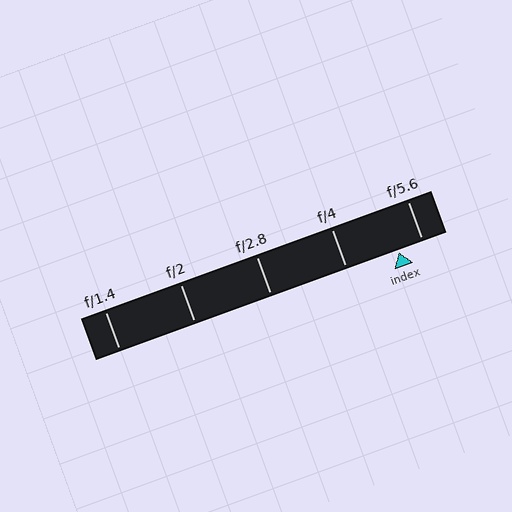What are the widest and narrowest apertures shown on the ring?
The widest aperture shown is f/1.4 and the narrowest is f/5.6.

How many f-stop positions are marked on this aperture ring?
There are 5 f-stop positions marked.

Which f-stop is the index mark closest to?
The index mark is closest to f/5.6.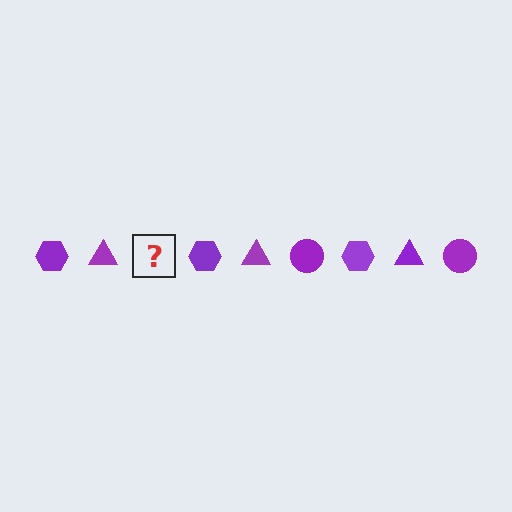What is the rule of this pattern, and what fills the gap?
The rule is that the pattern cycles through hexagon, triangle, circle shapes in purple. The gap should be filled with a purple circle.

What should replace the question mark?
The question mark should be replaced with a purple circle.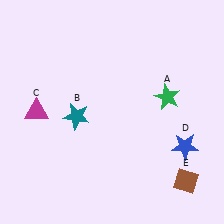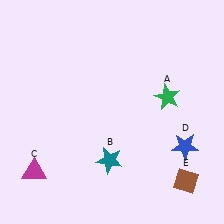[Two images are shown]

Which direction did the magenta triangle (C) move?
The magenta triangle (C) moved down.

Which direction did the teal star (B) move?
The teal star (B) moved down.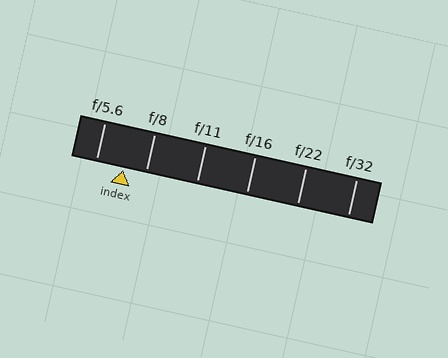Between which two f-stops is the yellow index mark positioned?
The index mark is between f/5.6 and f/8.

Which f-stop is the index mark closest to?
The index mark is closest to f/8.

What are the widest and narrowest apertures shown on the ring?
The widest aperture shown is f/5.6 and the narrowest is f/32.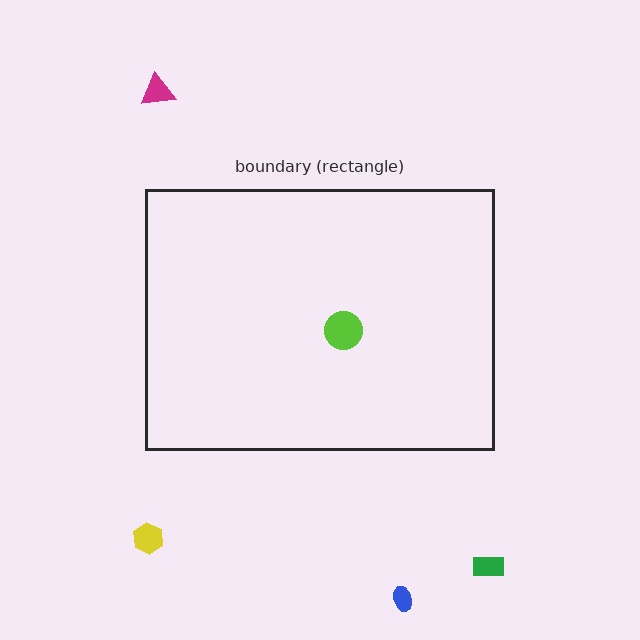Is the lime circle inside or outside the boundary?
Inside.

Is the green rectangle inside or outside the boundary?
Outside.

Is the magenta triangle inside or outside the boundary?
Outside.